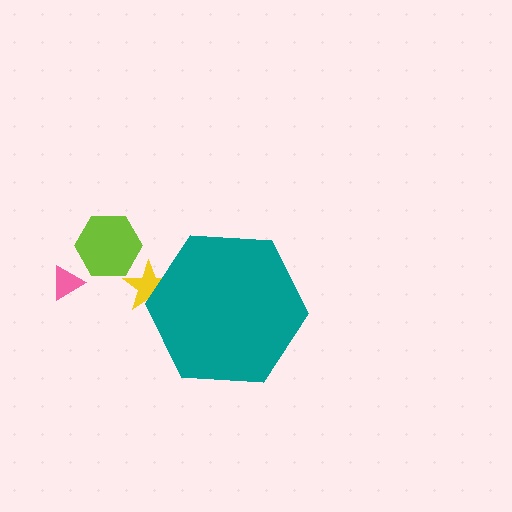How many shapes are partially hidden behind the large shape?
1 shape is partially hidden.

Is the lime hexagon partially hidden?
No, the lime hexagon is fully visible.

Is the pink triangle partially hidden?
No, the pink triangle is fully visible.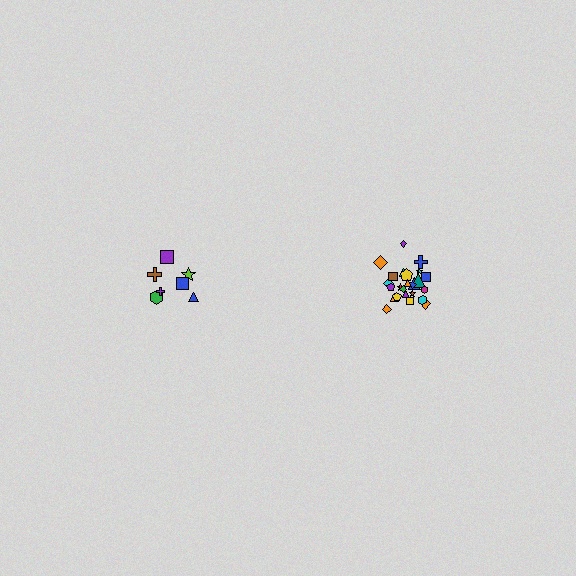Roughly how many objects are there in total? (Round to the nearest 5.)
Roughly 30 objects in total.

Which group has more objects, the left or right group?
The right group.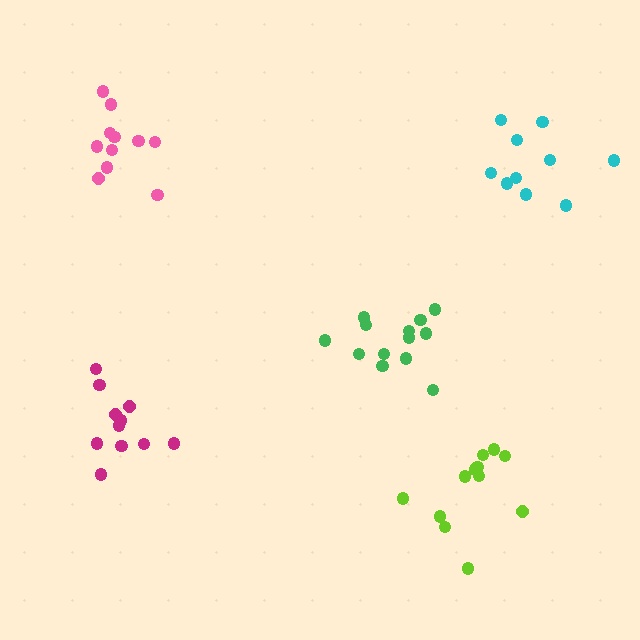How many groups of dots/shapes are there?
There are 5 groups.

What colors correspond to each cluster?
The clusters are colored: green, pink, lime, magenta, cyan.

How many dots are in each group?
Group 1: 13 dots, Group 2: 12 dots, Group 3: 12 dots, Group 4: 11 dots, Group 5: 10 dots (58 total).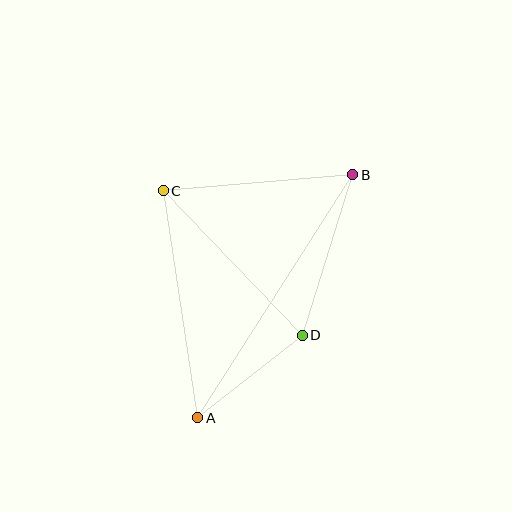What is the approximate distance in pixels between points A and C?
The distance between A and C is approximately 229 pixels.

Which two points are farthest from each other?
Points A and B are farthest from each other.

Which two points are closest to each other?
Points A and D are closest to each other.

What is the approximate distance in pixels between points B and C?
The distance between B and C is approximately 190 pixels.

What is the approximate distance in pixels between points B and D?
The distance between B and D is approximately 168 pixels.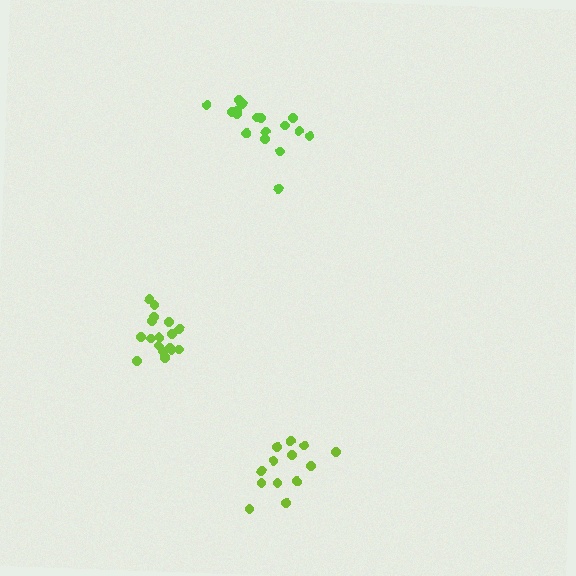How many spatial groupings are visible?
There are 3 spatial groupings.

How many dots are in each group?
Group 1: 17 dots, Group 2: 17 dots, Group 3: 13 dots (47 total).